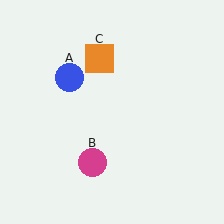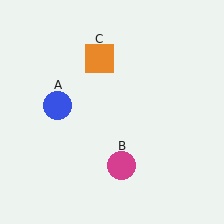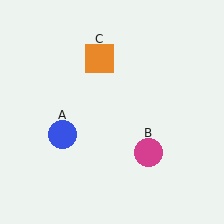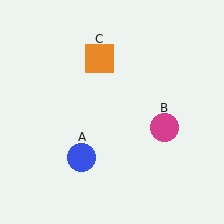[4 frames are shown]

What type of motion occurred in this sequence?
The blue circle (object A), magenta circle (object B) rotated counterclockwise around the center of the scene.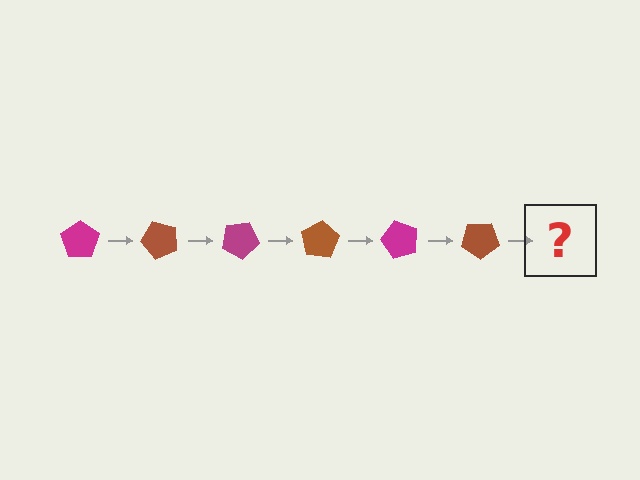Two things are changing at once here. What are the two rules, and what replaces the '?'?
The two rules are that it rotates 50 degrees each step and the color cycles through magenta and brown. The '?' should be a magenta pentagon, rotated 300 degrees from the start.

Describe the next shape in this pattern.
It should be a magenta pentagon, rotated 300 degrees from the start.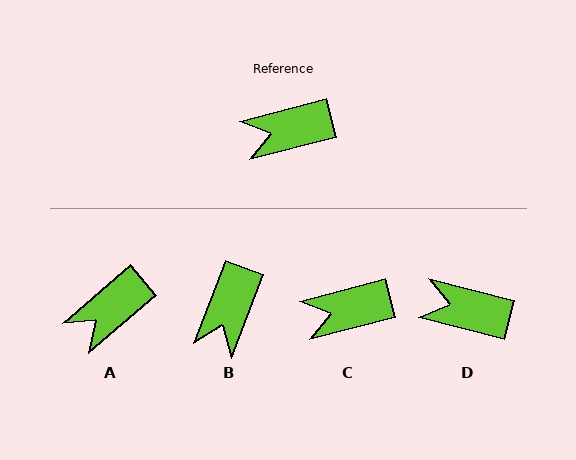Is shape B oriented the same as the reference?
No, it is off by about 54 degrees.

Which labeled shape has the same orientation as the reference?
C.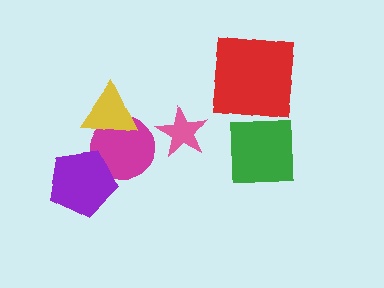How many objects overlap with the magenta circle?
2 objects overlap with the magenta circle.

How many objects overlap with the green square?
0 objects overlap with the green square.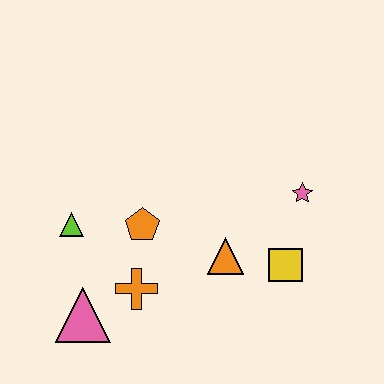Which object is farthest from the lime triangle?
The pink star is farthest from the lime triangle.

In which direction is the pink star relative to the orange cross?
The pink star is to the right of the orange cross.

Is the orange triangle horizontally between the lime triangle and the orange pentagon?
No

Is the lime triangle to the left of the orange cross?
Yes